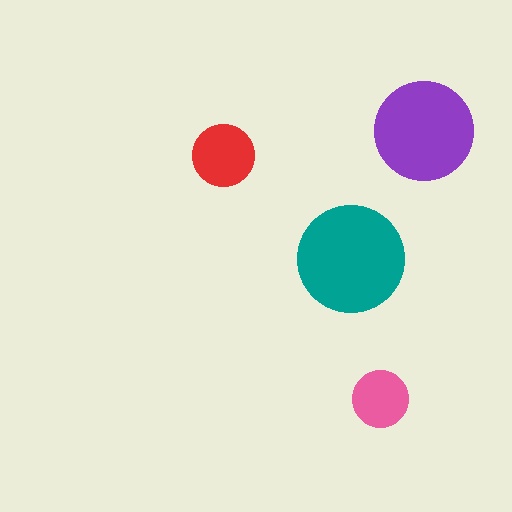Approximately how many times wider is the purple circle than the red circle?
About 1.5 times wider.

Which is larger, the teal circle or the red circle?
The teal one.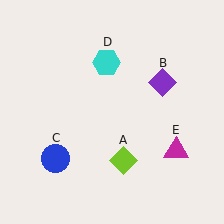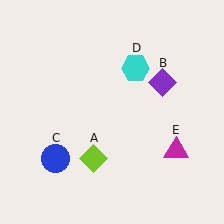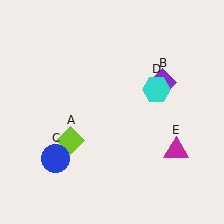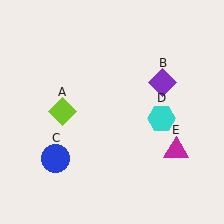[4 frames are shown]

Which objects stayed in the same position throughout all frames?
Purple diamond (object B) and blue circle (object C) and magenta triangle (object E) remained stationary.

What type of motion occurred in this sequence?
The lime diamond (object A), cyan hexagon (object D) rotated clockwise around the center of the scene.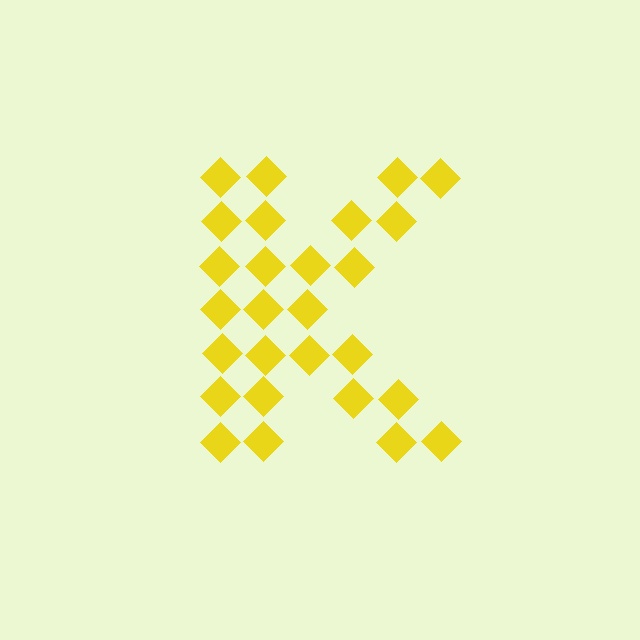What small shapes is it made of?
It is made of small diamonds.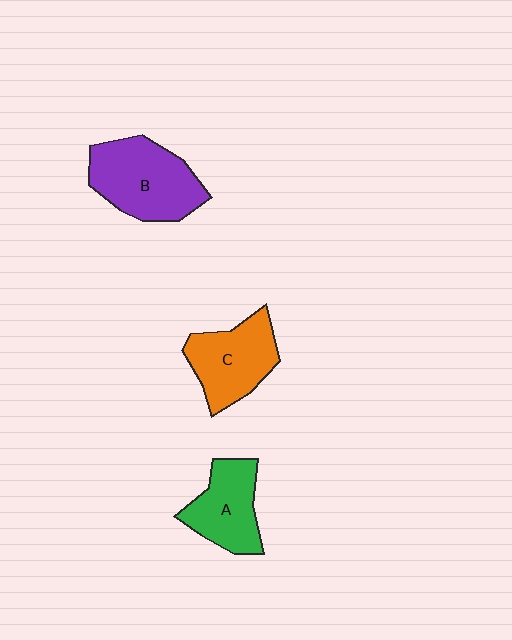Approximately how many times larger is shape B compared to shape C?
Approximately 1.2 times.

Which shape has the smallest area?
Shape A (green).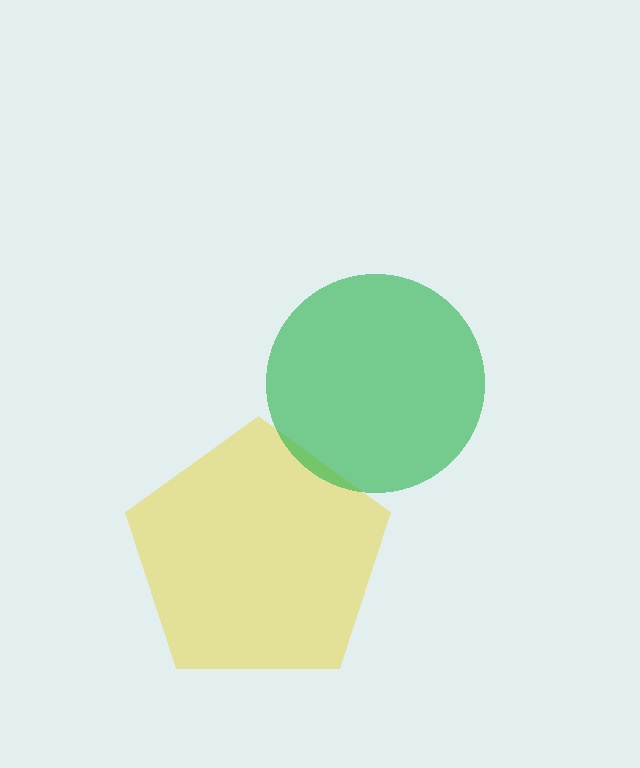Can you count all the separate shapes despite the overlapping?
Yes, there are 2 separate shapes.